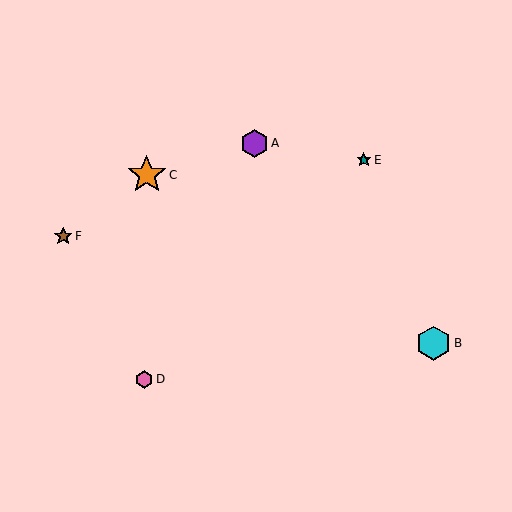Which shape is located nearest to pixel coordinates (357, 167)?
The teal star (labeled E) at (364, 160) is nearest to that location.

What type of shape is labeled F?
Shape F is a brown star.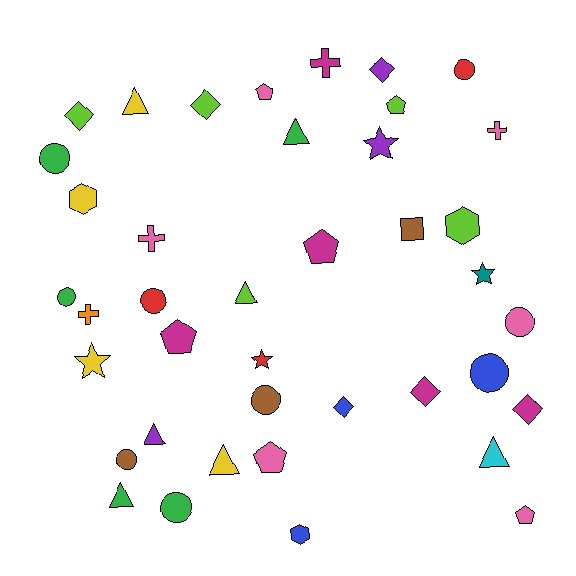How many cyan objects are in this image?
There is 1 cyan object.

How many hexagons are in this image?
There are 3 hexagons.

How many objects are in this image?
There are 40 objects.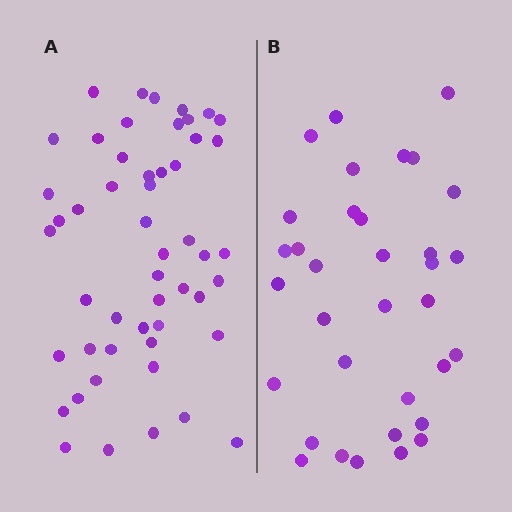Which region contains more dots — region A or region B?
Region A (the left region) has more dots.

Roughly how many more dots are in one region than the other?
Region A has approximately 15 more dots than region B.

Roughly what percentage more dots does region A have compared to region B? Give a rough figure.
About 50% more.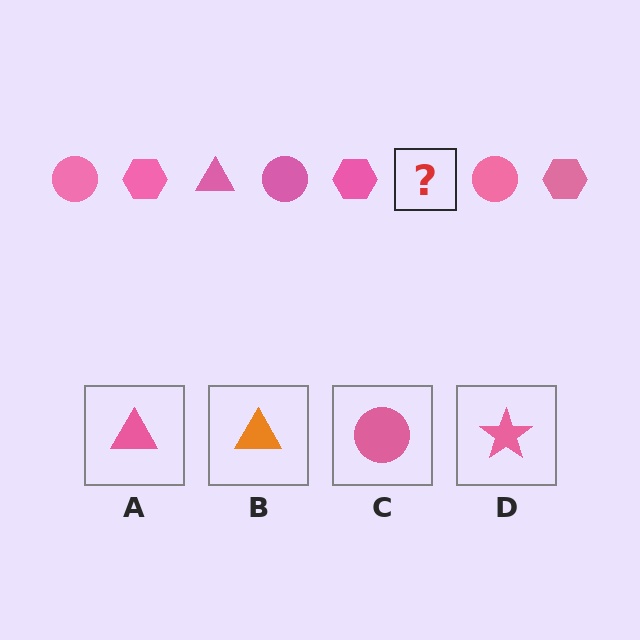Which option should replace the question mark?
Option A.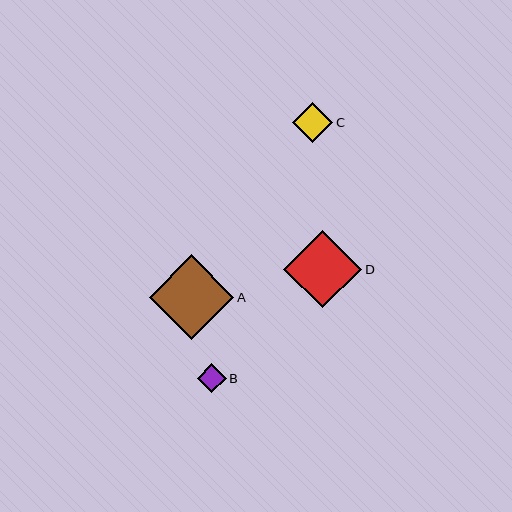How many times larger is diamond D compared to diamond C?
Diamond D is approximately 2.0 times the size of diamond C.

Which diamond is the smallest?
Diamond B is the smallest with a size of approximately 29 pixels.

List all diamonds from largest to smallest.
From largest to smallest: A, D, C, B.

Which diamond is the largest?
Diamond A is the largest with a size of approximately 84 pixels.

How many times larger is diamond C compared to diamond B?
Diamond C is approximately 1.4 times the size of diamond B.